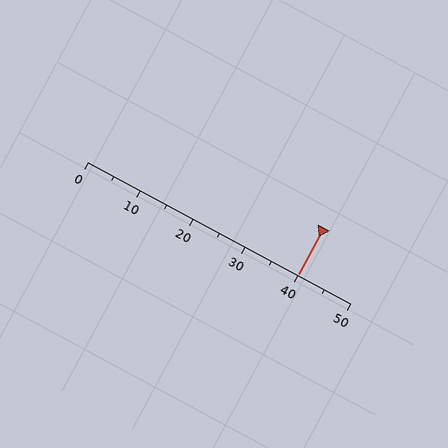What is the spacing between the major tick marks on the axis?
The major ticks are spaced 10 apart.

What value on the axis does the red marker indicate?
The marker indicates approximately 40.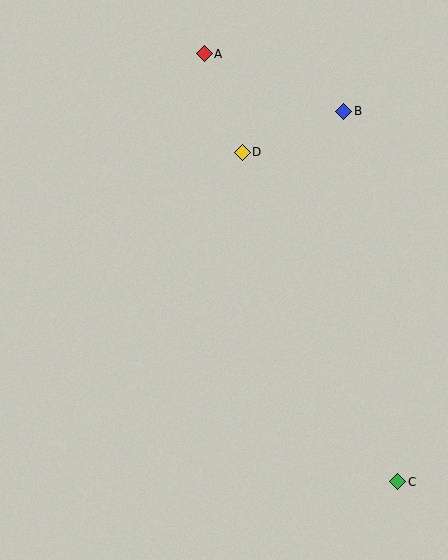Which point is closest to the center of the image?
Point D at (242, 152) is closest to the center.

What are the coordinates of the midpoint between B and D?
The midpoint between B and D is at (293, 132).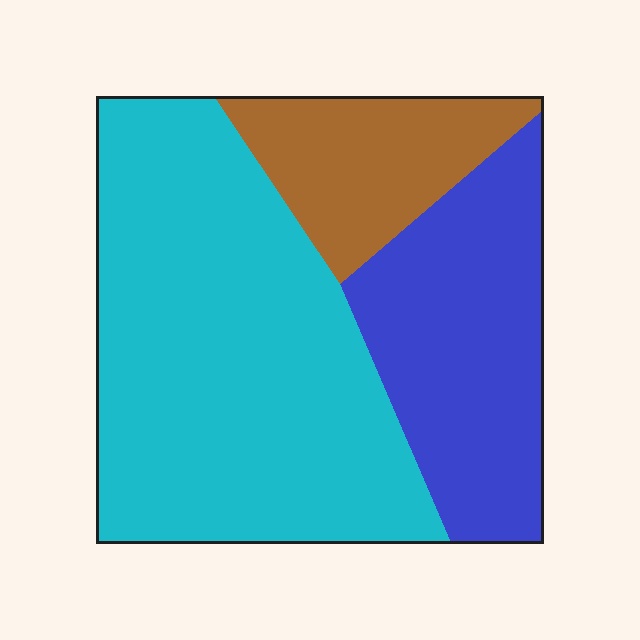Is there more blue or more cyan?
Cyan.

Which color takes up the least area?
Brown, at roughly 15%.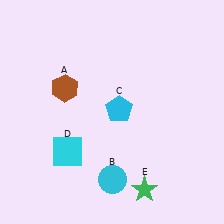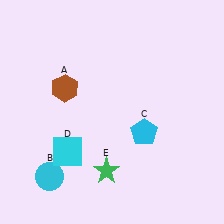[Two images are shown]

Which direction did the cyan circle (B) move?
The cyan circle (B) moved left.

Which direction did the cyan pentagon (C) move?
The cyan pentagon (C) moved right.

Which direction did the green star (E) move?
The green star (E) moved left.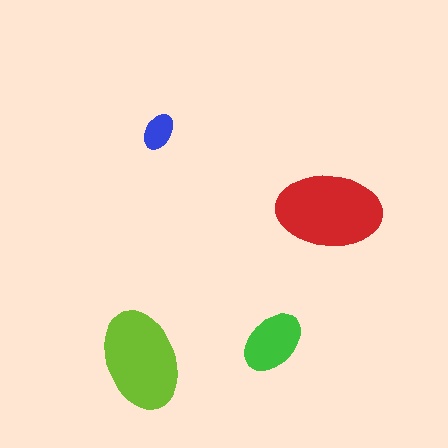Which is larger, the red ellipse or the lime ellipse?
The red one.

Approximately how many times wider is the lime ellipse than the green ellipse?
About 1.5 times wider.